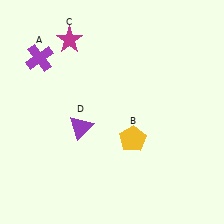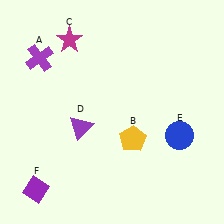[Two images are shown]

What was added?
A blue circle (E), a purple diamond (F) were added in Image 2.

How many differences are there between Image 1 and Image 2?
There are 2 differences between the two images.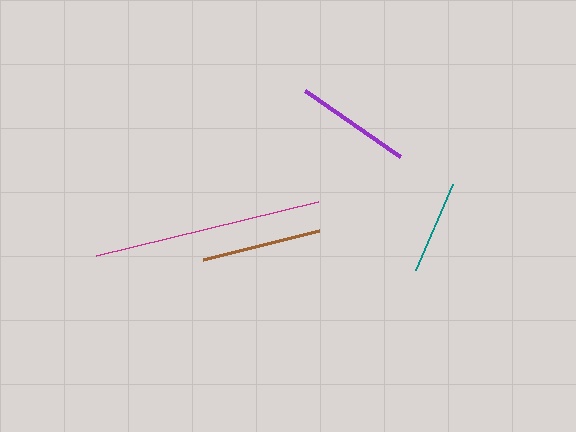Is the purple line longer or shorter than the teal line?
The purple line is longer than the teal line.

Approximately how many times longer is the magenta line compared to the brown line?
The magenta line is approximately 1.9 times the length of the brown line.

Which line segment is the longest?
The magenta line is the longest at approximately 228 pixels.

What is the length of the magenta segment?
The magenta segment is approximately 228 pixels long.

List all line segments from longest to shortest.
From longest to shortest: magenta, brown, purple, teal.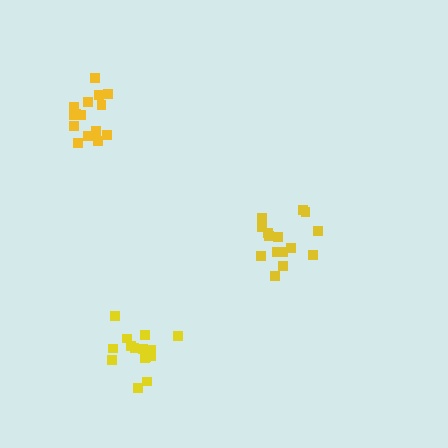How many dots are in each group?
Group 1: 15 dots, Group 2: 15 dots, Group 3: 16 dots (46 total).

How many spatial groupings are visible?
There are 3 spatial groupings.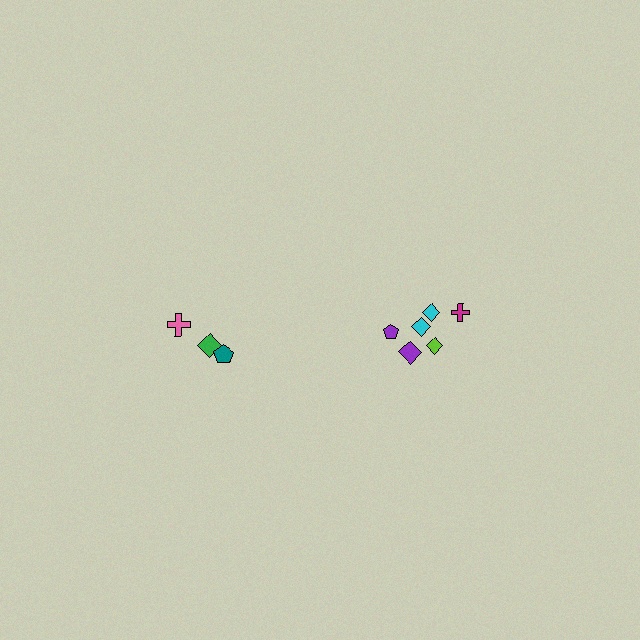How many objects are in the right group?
There are 6 objects.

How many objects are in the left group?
There are 3 objects.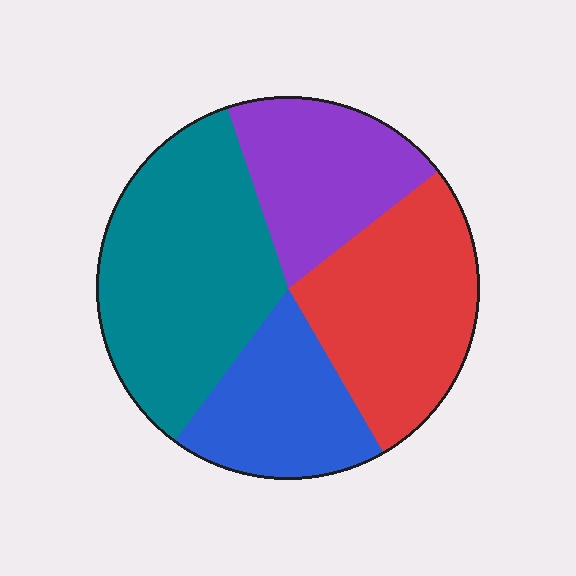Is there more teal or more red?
Teal.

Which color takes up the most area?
Teal, at roughly 35%.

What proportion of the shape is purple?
Purple covers 20% of the shape.